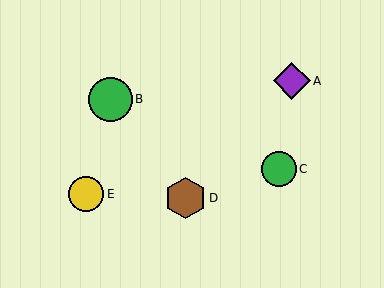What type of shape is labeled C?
Shape C is a green circle.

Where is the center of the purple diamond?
The center of the purple diamond is at (292, 81).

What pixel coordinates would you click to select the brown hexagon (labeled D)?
Click at (185, 198) to select the brown hexagon D.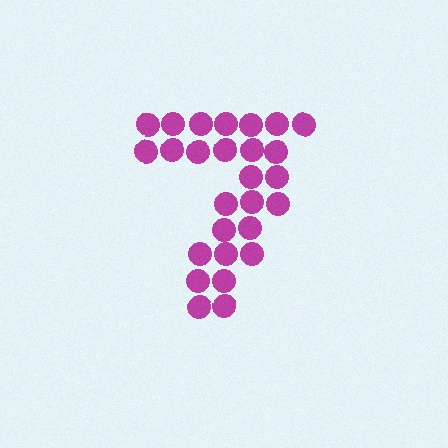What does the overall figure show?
The overall figure shows the digit 7.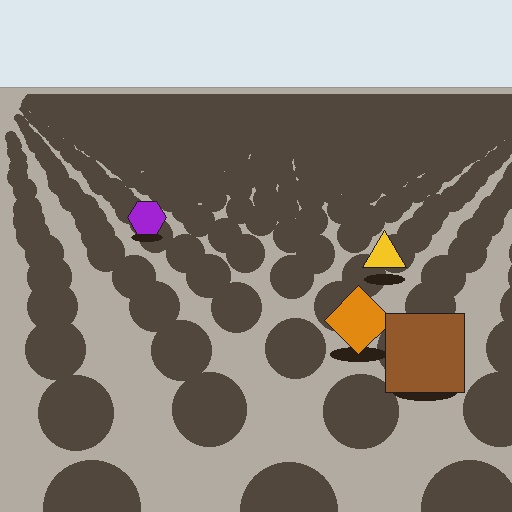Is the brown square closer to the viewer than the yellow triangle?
Yes. The brown square is closer — you can tell from the texture gradient: the ground texture is coarser near it.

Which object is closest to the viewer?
The brown square is closest. The texture marks near it are larger and more spread out.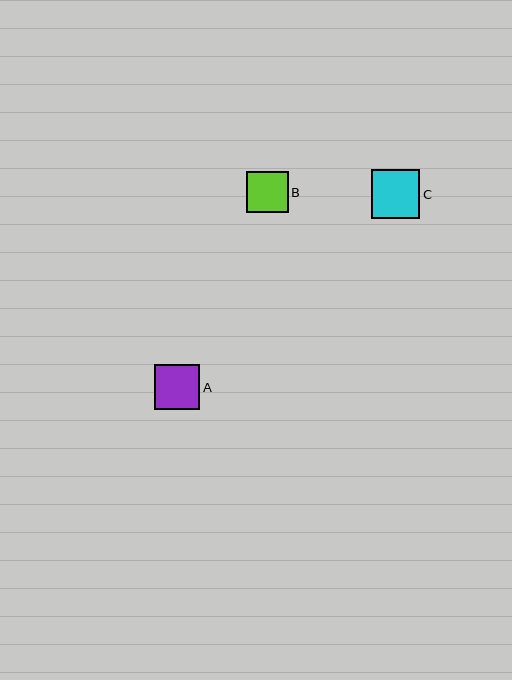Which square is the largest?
Square C is the largest with a size of approximately 49 pixels.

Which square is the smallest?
Square B is the smallest with a size of approximately 42 pixels.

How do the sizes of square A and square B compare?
Square A and square B are approximately the same size.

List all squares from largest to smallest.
From largest to smallest: C, A, B.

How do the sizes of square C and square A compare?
Square C and square A are approximately the same size.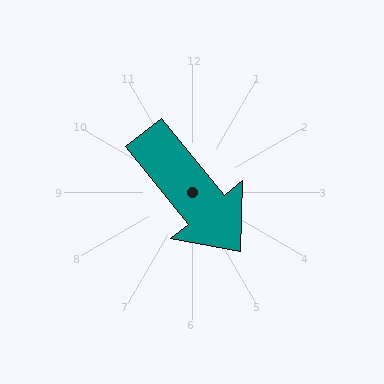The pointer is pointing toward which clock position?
Roughly 5 o'clock.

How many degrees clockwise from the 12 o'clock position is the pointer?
Approximately 141 degrees.